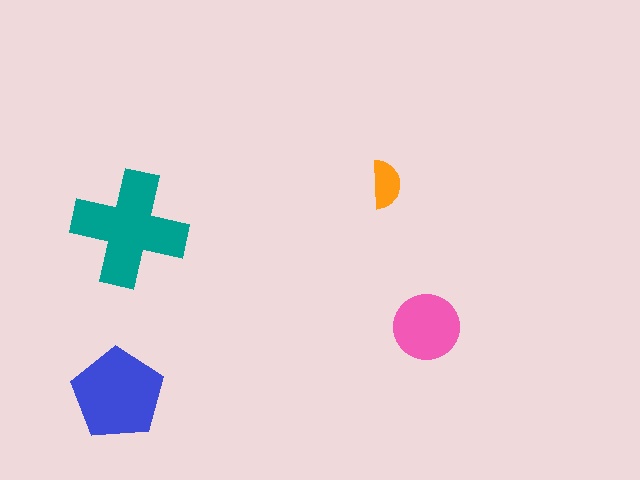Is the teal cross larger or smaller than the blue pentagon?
Larger.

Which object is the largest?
The teal cross.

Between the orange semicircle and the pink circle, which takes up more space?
The pink circle.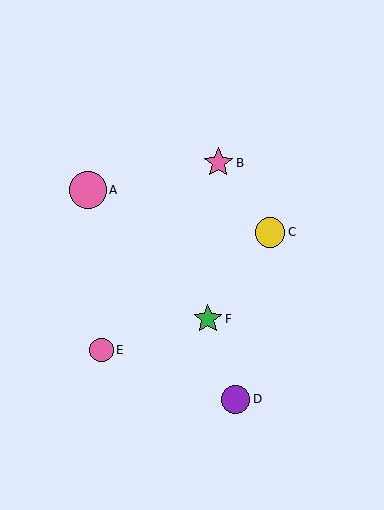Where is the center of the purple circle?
The center of the purple circle is at (236, 399).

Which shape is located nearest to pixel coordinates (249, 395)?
The purple circle (labeled D) at (236, 399) is nearest to that location.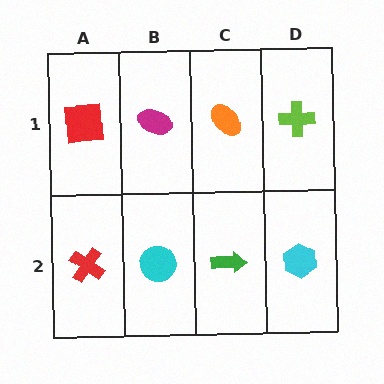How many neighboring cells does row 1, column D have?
2.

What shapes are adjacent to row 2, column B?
A magenta ellipse (row 1, column B), a red cross (row 2, column A), a green arrow (row 2, column C).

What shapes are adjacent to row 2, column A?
A red square (row 1, column A), a cyan circle (row 2, column B).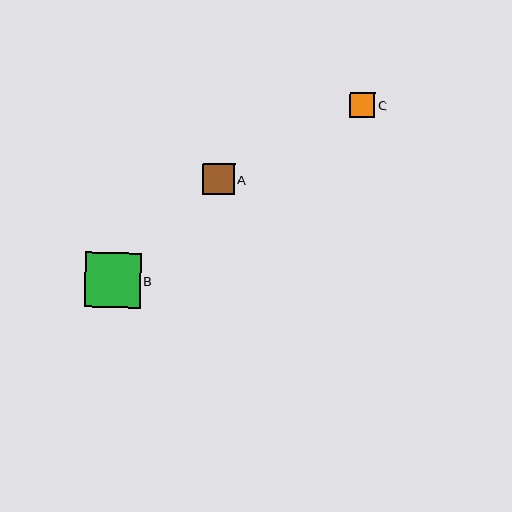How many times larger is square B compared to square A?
Square B is approximately 1.8 times the size of square A.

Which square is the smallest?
Square C is the smallest with a size of approximately 26 pixels.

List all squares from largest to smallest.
From largest to smallest: B, A, C.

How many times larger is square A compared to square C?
Square A is approximately 1.2 times the size of square C.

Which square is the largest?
Square B is the largest with a size of approximately 55 pixels.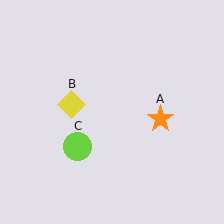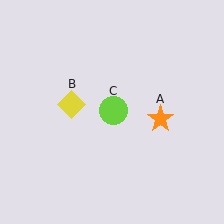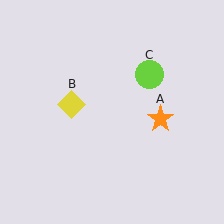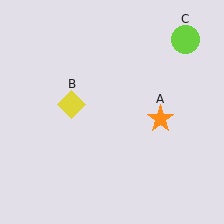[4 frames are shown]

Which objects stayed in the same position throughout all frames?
Orange star (object A) and yellow diamond (object B) remained stationary.